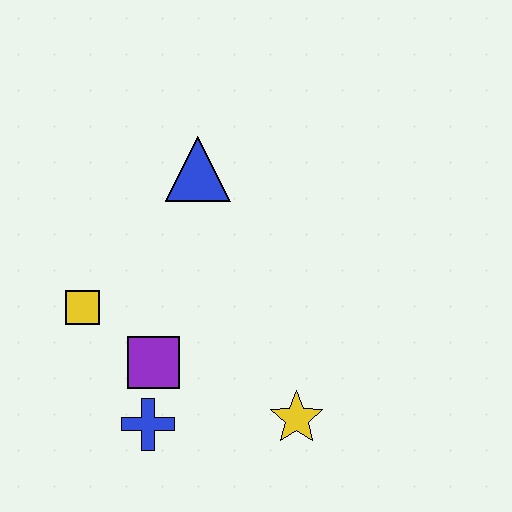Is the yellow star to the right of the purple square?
Yes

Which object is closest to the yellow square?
The purple square is closest to the yellow square.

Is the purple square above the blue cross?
Yes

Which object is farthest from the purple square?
The blue triangle is farthest from the purple square.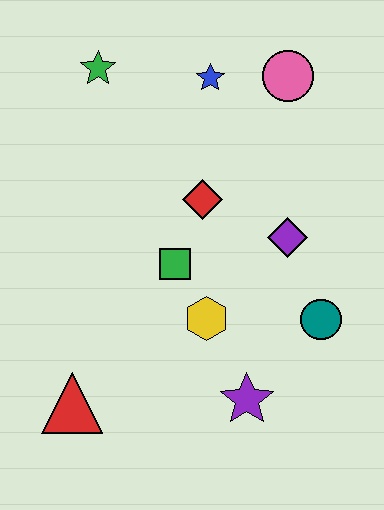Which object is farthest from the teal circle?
The green star is farthest from the teal circle.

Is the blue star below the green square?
No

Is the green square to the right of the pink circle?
No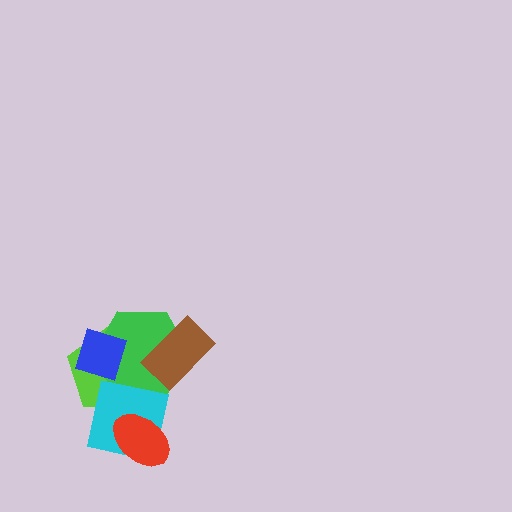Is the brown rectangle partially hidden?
No, no other shape covers it.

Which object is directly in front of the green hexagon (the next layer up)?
The cyan square is directly in front of the green hexagon.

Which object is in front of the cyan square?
The red ellipse is in front of the cyan square.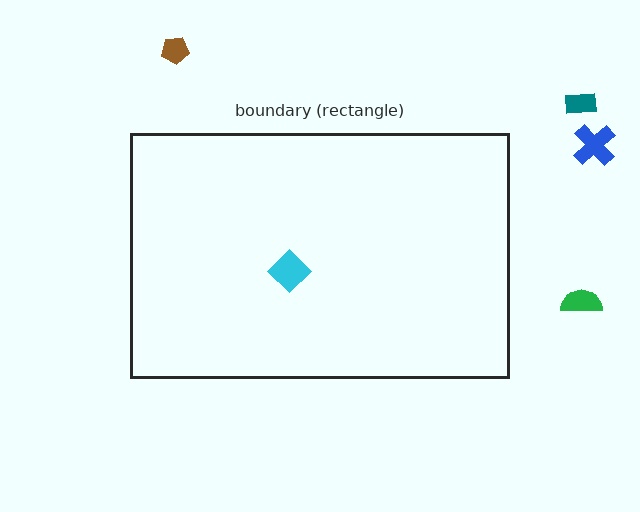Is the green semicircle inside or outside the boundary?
Outside.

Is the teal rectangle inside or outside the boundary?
Outside.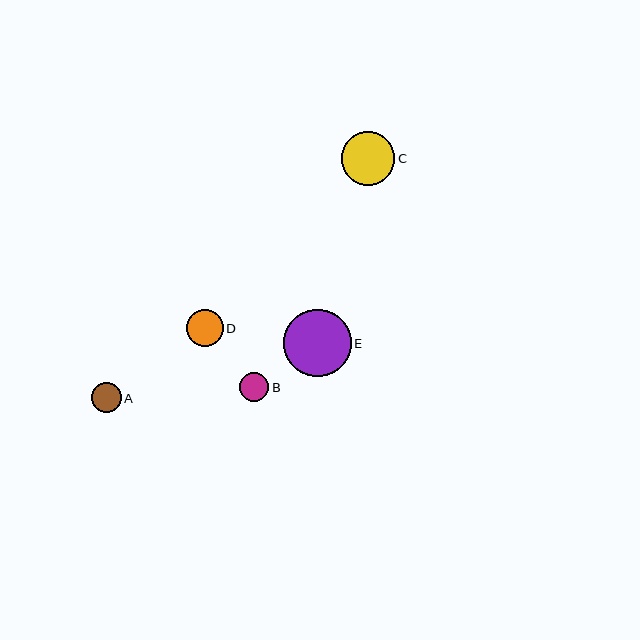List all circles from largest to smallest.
From largest to smallest: E, C, D, A, B.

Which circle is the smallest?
Circle B is the smallest with a size of approximately 29 pixels.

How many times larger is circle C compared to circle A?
Circle C is approximately 1.8 times the size of circle A.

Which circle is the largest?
Circle E is the largest with a size of approximately 68 pixels.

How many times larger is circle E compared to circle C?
Circle E is approximately 1.3 times the size of circle C.